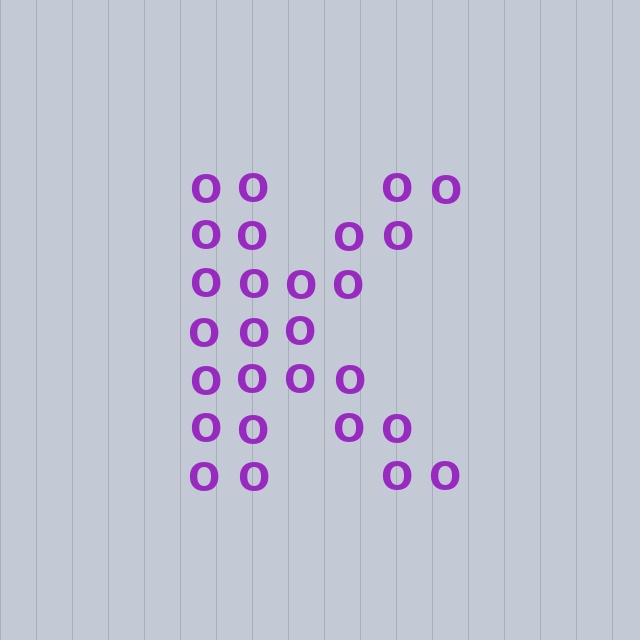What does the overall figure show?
The overall figure shows the letter K.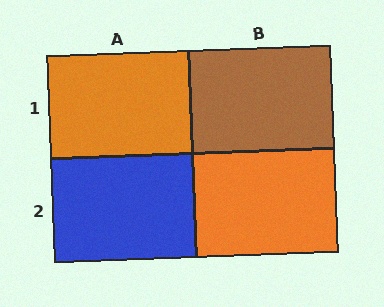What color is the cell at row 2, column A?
Blue.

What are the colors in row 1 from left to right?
Orange, brown.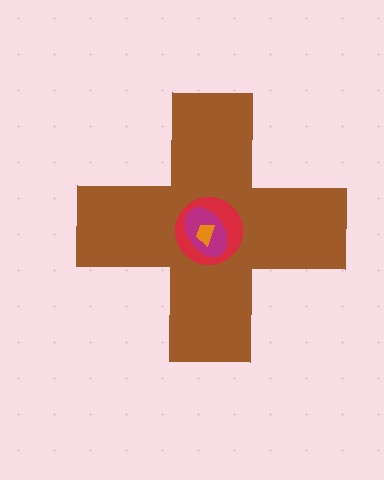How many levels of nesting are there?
4.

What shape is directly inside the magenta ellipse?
The orange trapezoid.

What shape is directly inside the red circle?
The magenta ellipse.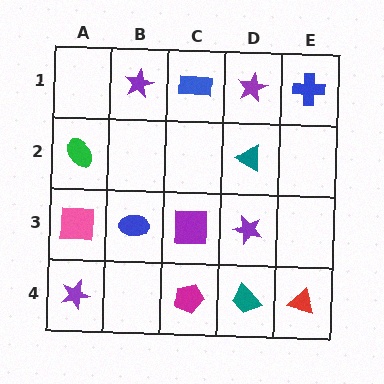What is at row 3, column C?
A purple square.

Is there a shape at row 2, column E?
No, that cell is empty.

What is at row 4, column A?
A purple star.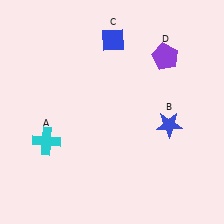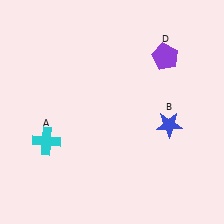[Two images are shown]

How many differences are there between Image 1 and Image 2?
There is 1 difference between the two images.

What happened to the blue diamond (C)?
The blue diamond (C) was removed in Image 2. It was in the top-right area of Image 1.